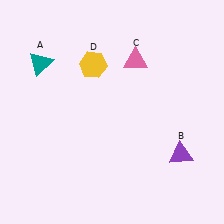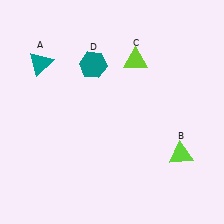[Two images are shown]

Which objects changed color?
B changed from purple to lime. C changed from pink to lime. D changed from yellow to teal.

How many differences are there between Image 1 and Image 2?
There are 3 differences between the two images.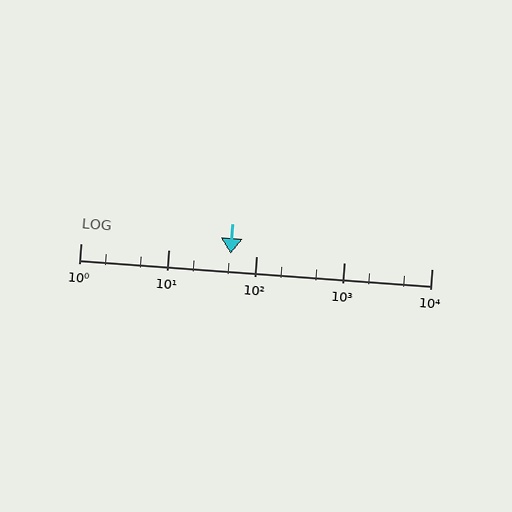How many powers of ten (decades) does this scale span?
The scale spans 4 decades, from 1 to 10000.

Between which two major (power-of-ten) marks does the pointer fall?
The pointer is between 10 and 100.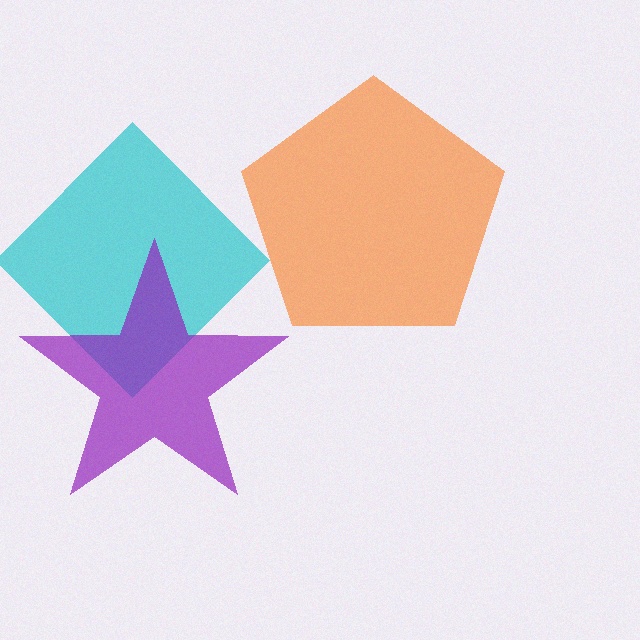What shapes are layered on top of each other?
The layered shapes are: an orange pentagon, a cyan diamond, a purple star.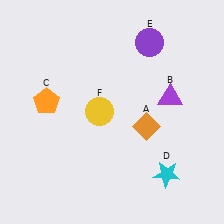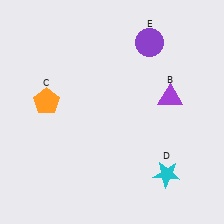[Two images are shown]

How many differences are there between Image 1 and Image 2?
There are 2 differences between the two images.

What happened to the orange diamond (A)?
The orange diamond (A) was removed in Image 2. It was in the bottom-right area of Image 1.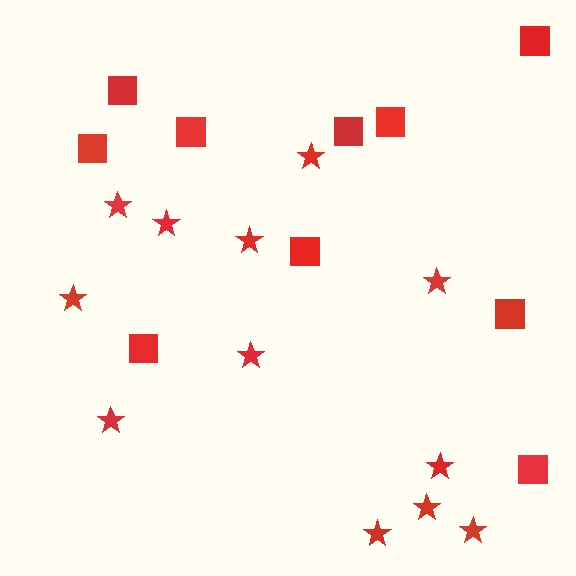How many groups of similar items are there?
There are 2 groups: one group of stars (12) and one group of squares (10).